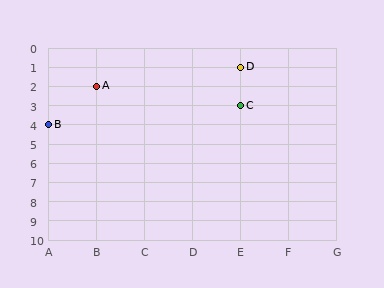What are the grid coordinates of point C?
Point C is at grid coordinates (E, 3).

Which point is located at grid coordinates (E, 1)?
Point D is at (E, 1).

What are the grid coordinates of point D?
Point D is at grid coordinates (E, 1).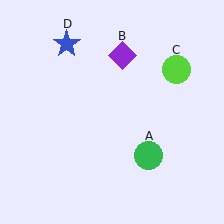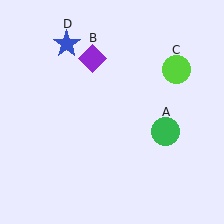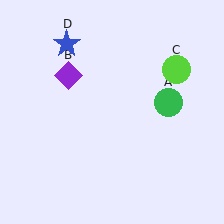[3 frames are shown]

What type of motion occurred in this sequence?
The green circle (object A), purple diamond (object B) rotated counterclockwise around the center of the scene.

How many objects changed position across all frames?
2 objects changed position: green circle (object A), purple diamond (object B).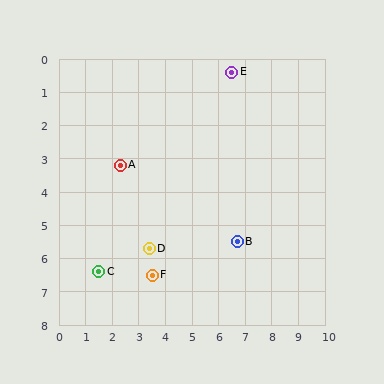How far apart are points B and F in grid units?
Points B and F are about 3.4 grid units apart.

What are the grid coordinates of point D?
Point D is at approximately (3.4, 5.7).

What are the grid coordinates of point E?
Point E is at approximately (6.5, 0.4).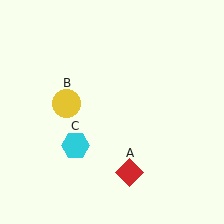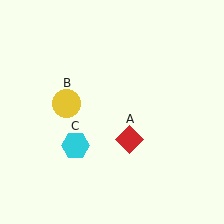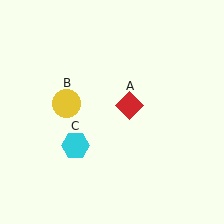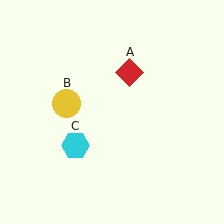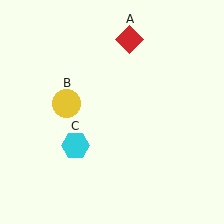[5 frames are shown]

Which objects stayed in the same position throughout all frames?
Yellow circle (object B) and cyan hexagon (object C) remained stationary.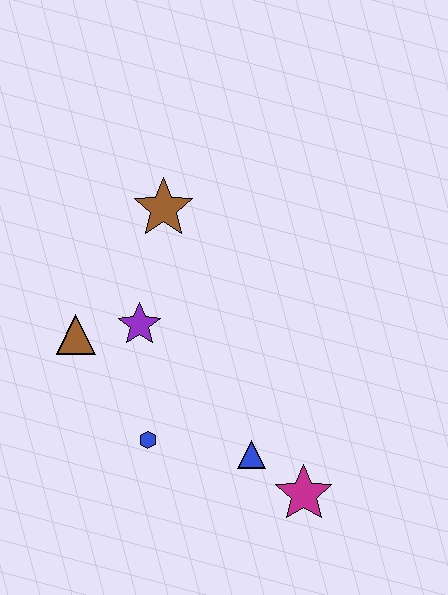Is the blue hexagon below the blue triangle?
No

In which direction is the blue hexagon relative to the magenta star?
The blue hexagon is to the left of the magenta star.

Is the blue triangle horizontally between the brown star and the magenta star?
Yes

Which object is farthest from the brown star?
The magenta star is farthest from the brown star.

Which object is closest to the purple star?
The brown triangle is closest to the purple star.